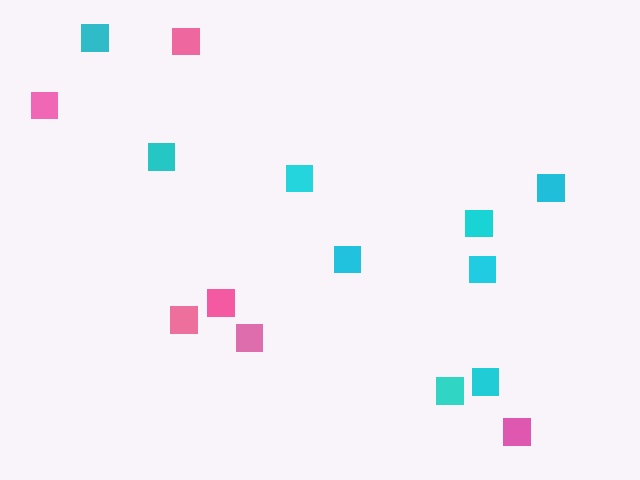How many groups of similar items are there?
There are 2 groups: one group of pink squares (6) and one group of cyan squares (9).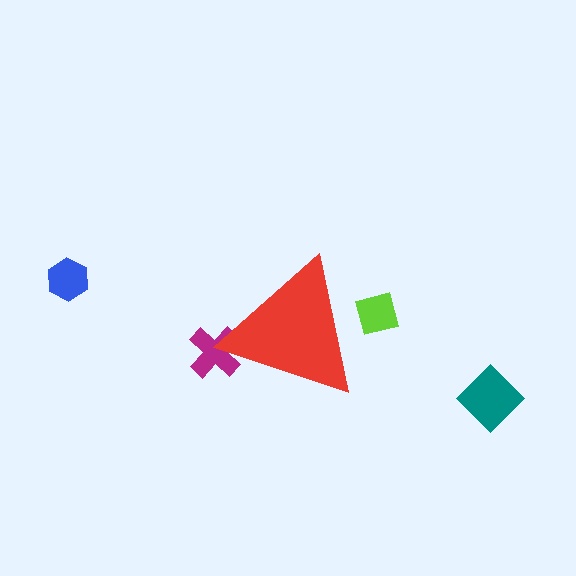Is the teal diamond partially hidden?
No, the teal diamond is fully visible.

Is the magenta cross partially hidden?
Yes, the magenta cross is partially hidden behind the red triangle.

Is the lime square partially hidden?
Yes, the lime square is partially hidden behind the red triangle.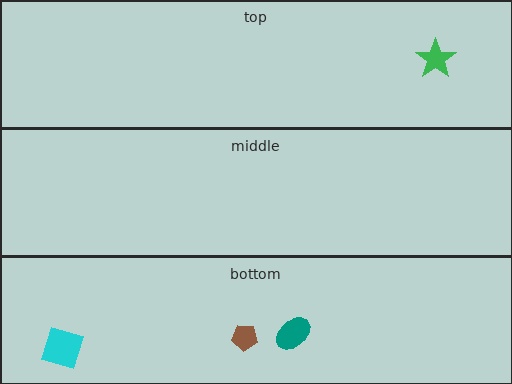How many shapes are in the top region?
1.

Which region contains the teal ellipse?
The bottom region.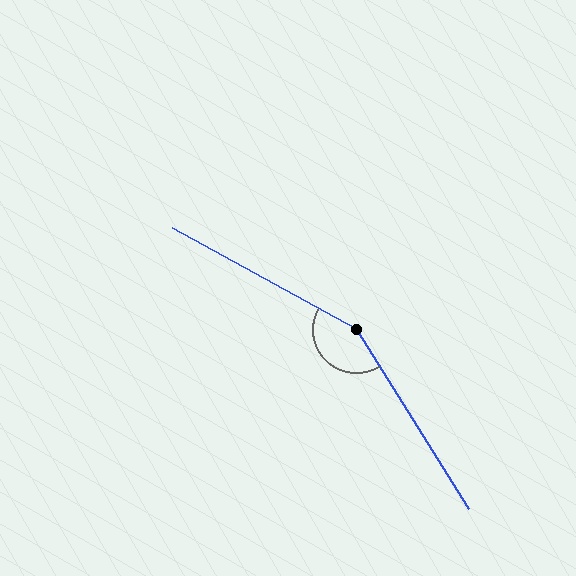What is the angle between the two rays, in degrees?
Approximately 151 degrees.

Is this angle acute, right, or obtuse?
It is obtuse.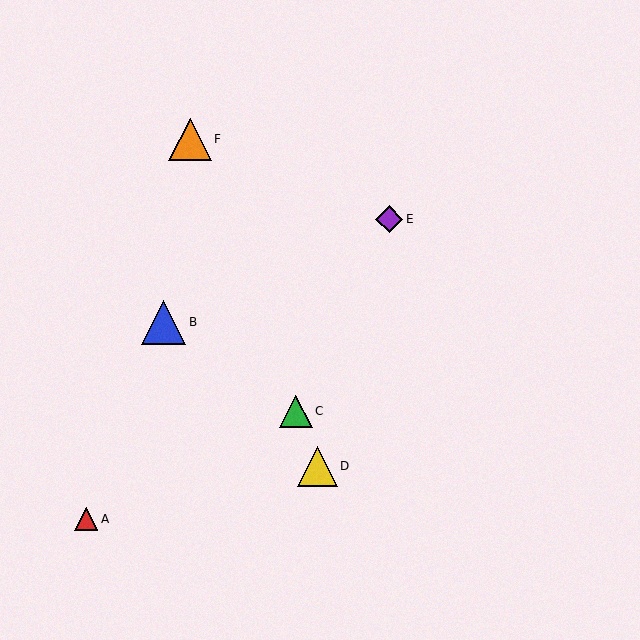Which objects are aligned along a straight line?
Objects C, D, F are aligned along a straight line.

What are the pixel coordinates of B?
Object B is at (164, 322).